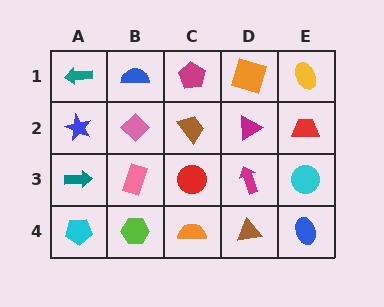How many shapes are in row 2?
5 shapes.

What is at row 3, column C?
A red circle.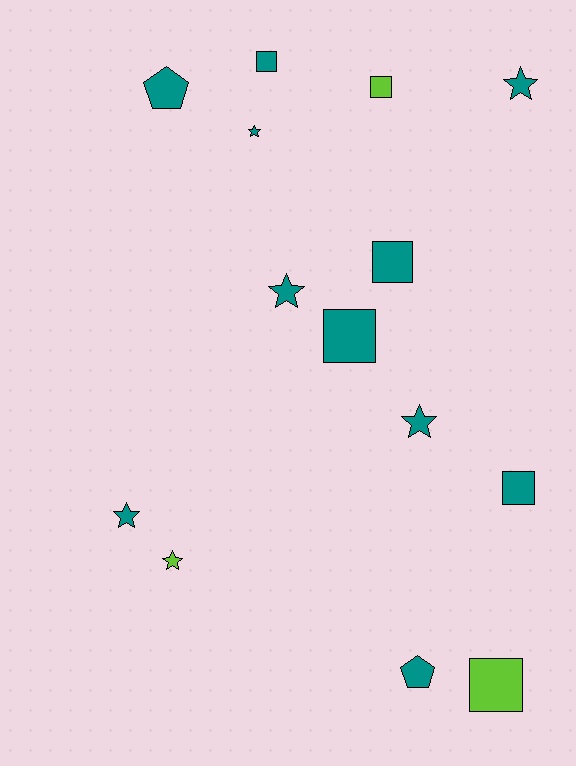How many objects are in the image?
There are 14 objects.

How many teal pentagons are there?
There are 2 teal pentagons.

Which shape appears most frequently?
Star, with 6 objects.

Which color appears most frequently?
Teal, with 11 objects.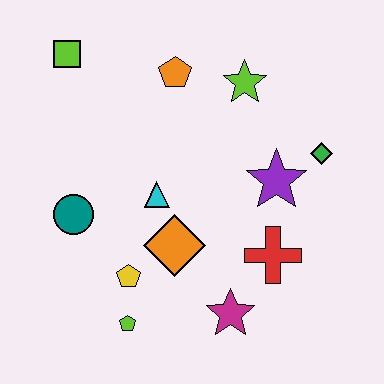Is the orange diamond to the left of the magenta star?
Yes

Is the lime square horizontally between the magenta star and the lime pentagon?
No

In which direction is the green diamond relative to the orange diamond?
The green diamond is to the right of the orange diamond.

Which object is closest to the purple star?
The green diamond is closest to the purple star.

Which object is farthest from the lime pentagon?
The lime square is farthest from the lime pentagon.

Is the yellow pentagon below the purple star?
Yes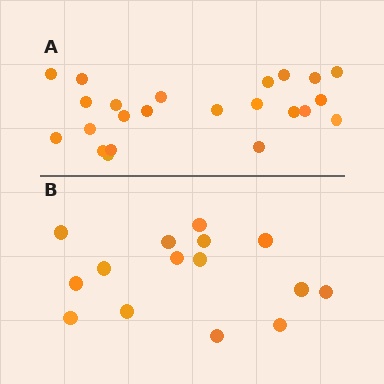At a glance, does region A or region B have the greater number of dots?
Region A (the top region) has more dots.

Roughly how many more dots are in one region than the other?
Region A has roughly 8 or so more dots than region B.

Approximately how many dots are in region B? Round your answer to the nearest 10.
About 20 dots. (The exact count is 15, which rounds to 20.)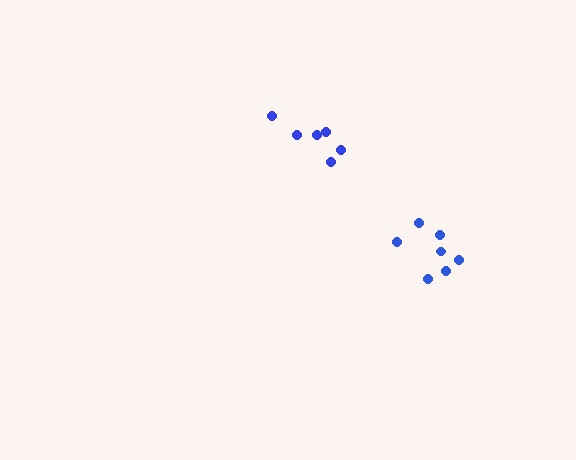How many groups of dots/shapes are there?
There are 2 groups.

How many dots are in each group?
Group 1: 7 dots, Group 2: 6 dots (13 total).